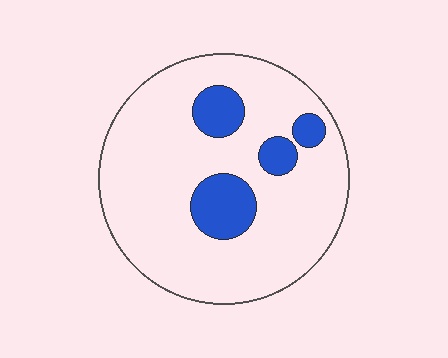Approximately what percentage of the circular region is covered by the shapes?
Approximately 15%.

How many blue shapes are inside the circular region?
4.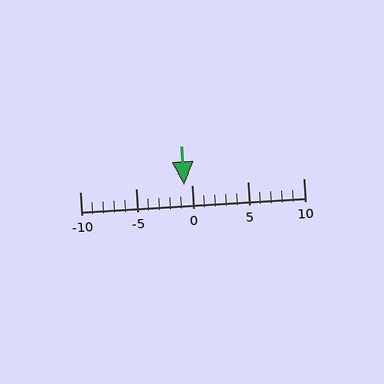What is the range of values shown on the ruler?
The ruler shows values from -10 to 10.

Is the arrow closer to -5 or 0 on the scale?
The arrow is closer to 0.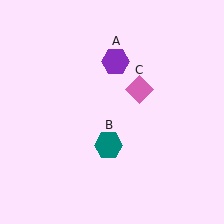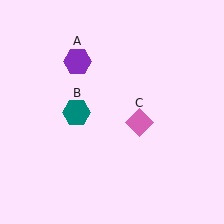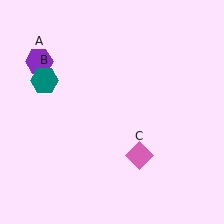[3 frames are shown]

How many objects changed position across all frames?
3 objects changed position: purple hexagon (object A), teal hexagon (object B), pink diamond (object C).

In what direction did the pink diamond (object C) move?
The pink diamond (object C) moved down.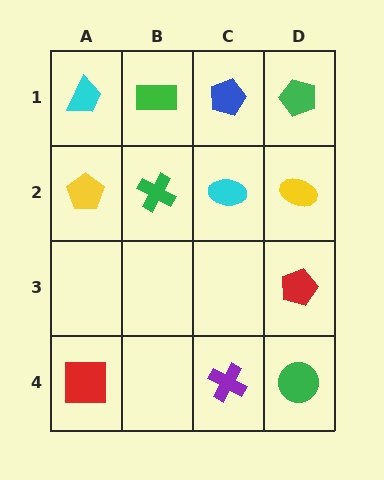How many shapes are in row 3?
1 shape.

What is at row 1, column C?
A blue pentagon.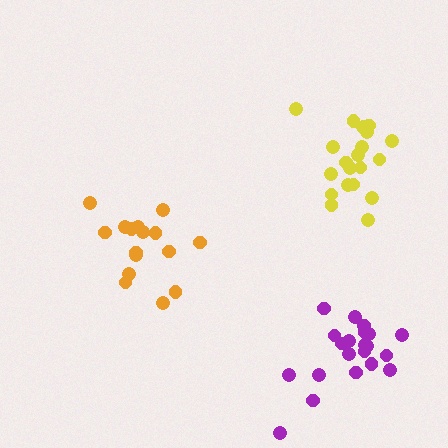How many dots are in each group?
Group 1: 16 dots, Group 2: 20 dots, Group 3: 21 dots (57 total).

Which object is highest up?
The yellow cluster is topmost.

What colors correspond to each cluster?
The clusters are colored: orange, yellow, purple.